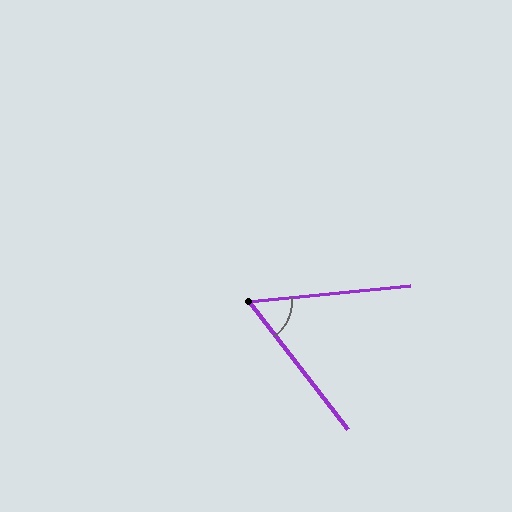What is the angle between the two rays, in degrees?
Approximately 58 degrees.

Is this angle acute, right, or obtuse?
It is acute.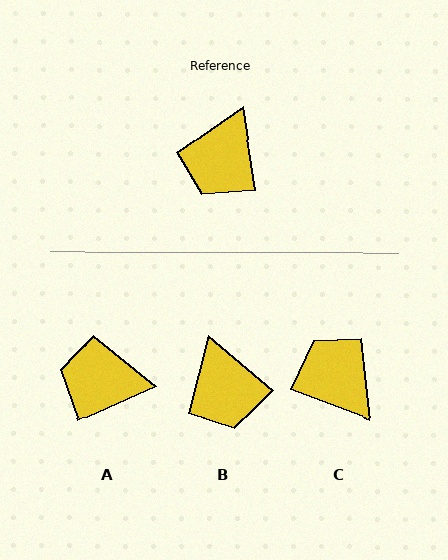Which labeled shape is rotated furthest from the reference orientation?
C, about 119 degrees away.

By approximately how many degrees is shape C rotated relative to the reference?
Approximately 119 degrees clockwise.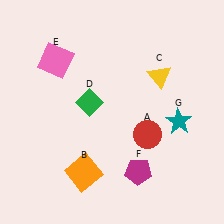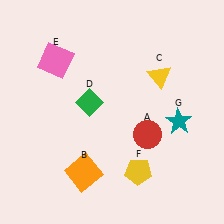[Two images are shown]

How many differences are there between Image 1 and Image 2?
There is 1 difference between the two images.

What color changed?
The pentagon (F) changed from magenta in Image 1 to yellow in Image 2.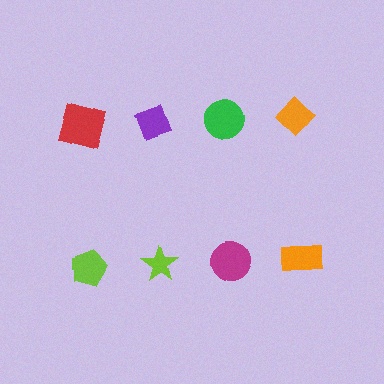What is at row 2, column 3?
A magenta circle.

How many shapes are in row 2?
4 shapes.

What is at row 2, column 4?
An orange rectangle.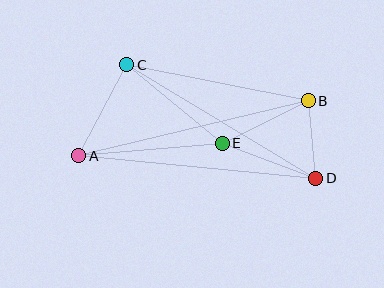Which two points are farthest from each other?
Points A and D are farthest from each other.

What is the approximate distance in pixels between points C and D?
The distance between C and D is approximately 220 pixels.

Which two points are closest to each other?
Points B and D are closest to each other.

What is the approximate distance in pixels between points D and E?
The distance between D and E is approximately 100 pixels.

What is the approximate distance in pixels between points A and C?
The distance between A and C is approximately 103 pixels.